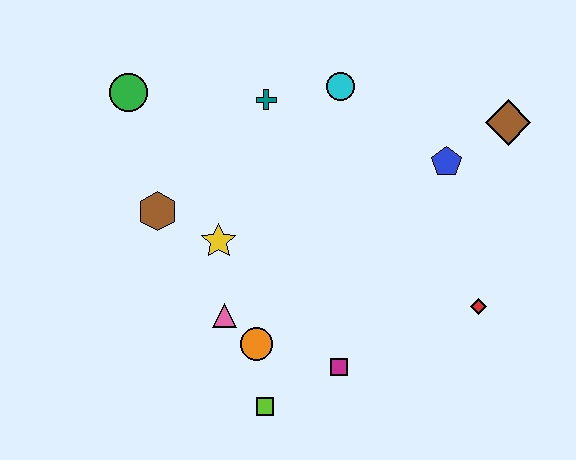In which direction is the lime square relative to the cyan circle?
The lime square is below the cyan circle.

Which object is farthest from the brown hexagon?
The brown diamond is farthest from the brown hexagon.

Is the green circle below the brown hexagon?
No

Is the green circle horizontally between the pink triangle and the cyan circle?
No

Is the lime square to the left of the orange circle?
No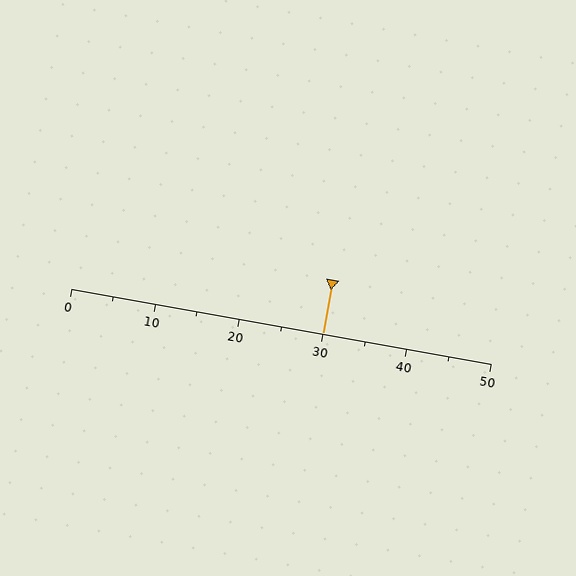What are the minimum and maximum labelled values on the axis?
The axis runs from 0 to 50.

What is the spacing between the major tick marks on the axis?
The major ticks are spaced 10 apart.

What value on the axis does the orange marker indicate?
The marker indicates approximately 30.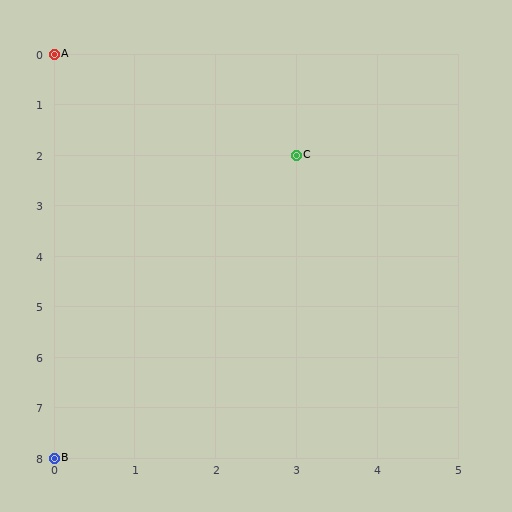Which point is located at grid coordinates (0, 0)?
Point A is at (0, 0).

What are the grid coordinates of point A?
Point A is at grid coordinates (0, 0).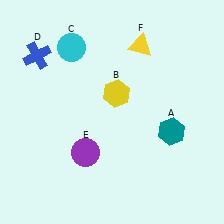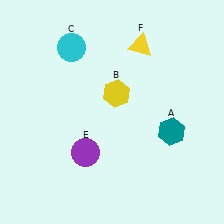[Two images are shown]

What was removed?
The blue cross (D) was removed in Image 2.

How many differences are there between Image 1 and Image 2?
There is 1 difference between the two images.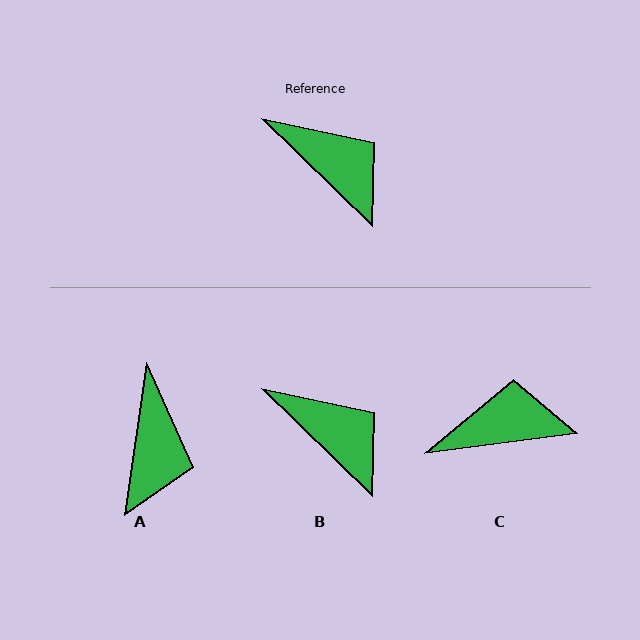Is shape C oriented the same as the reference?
No, it is off by about 52 degrees.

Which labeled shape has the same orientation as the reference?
B.